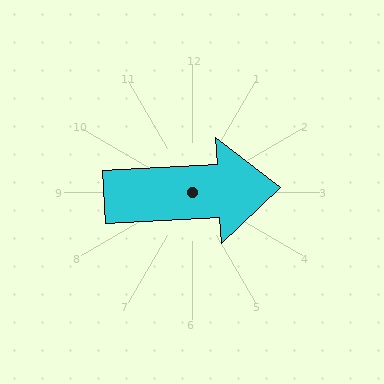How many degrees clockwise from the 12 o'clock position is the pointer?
Approximately 87 degrees.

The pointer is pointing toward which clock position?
Roughly 3 o'clock.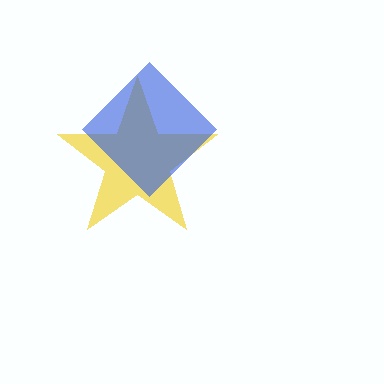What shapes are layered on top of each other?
The layered shapes are: a yellow star, a blue diamond.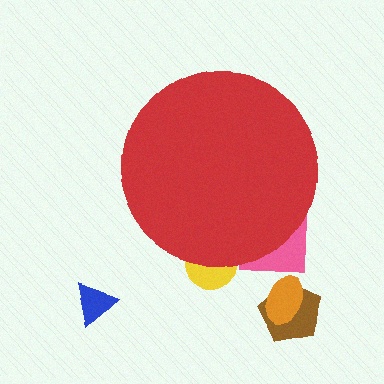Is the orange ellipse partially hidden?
No, the orange ellipse is fully visible.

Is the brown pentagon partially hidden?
No, the brown pentagon is fully visible.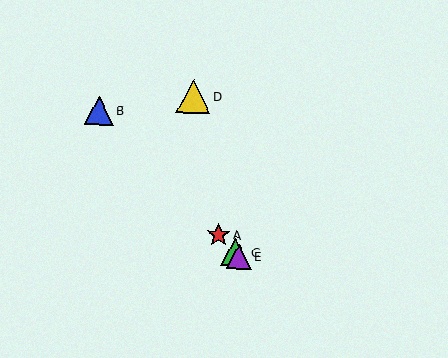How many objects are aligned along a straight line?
4 objects (A, B, C, E) are aligned along a straight line.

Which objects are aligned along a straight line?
Objects A, B, C, E are aligned along a straight line.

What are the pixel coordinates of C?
Object C is at (235, 252).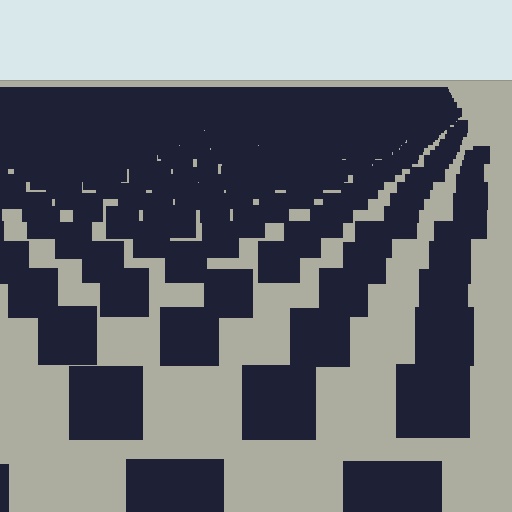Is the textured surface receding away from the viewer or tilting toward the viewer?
The surface is receding away from the viewer. Texture elements get smaller and denser toward the top.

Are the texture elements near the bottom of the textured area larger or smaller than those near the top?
Larger. Near the bottom, elements are closer to the viewer and appear at a bigger on-screen size.